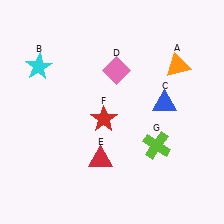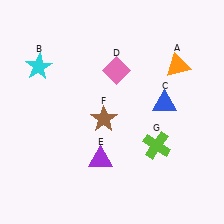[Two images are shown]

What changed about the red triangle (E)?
In Image 1, E is red. In Image 2, it changed to purple.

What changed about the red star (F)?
In Image 1, F is red. In Image 2, it changed to brown.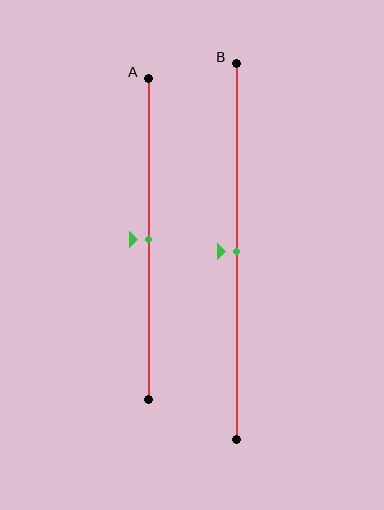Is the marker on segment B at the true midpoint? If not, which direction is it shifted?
Yes, the marker on segment B is at the true midpoint.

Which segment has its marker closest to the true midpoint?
Segment A has its marker closest to the true midpoint.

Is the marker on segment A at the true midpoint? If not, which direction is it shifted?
Yes, the marker on segment A is at the true midpoint.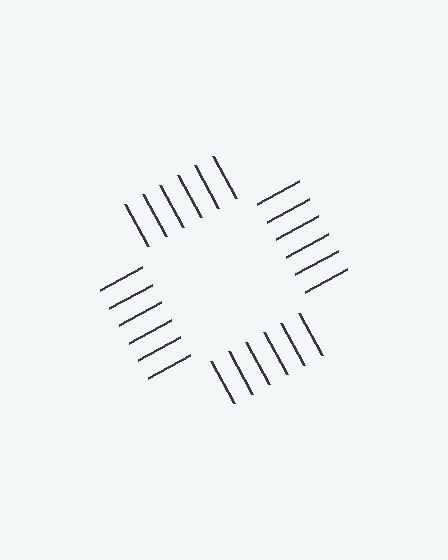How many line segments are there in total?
24 — 6 along each of the 4 edges.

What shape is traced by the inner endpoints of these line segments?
An illusory square — the line segments terminate on its edges but no continuous stroke is drawn.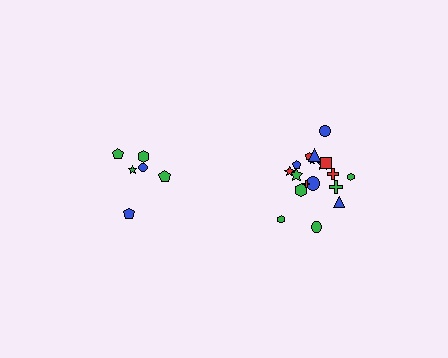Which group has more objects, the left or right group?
The right group.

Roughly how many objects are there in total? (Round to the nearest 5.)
Roughly 25 objects in total.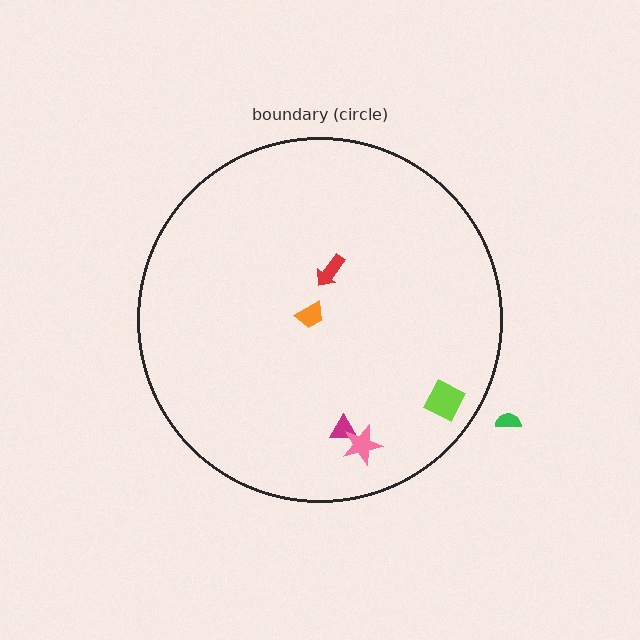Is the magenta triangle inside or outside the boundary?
Inside.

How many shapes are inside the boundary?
5 inside, 1 outside.